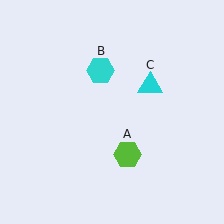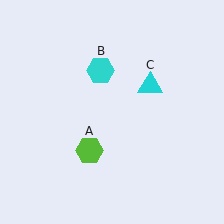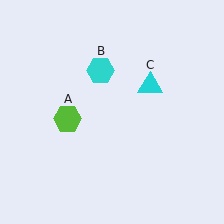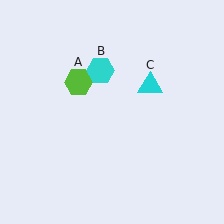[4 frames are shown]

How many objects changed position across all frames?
1 object changed position: lime hexagon (object A).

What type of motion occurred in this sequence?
The lime hexagon (object A) rotated clockwise around the center of the scene.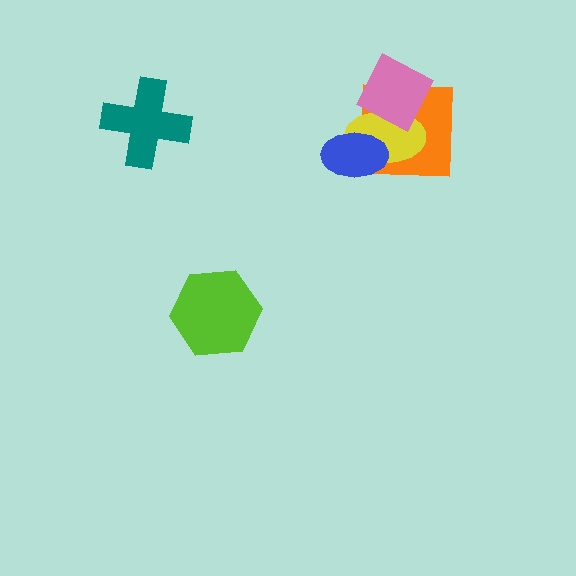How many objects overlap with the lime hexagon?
0 objects overlap with the lime hexagon.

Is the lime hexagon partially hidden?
No, no other shape covers it.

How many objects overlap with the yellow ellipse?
3 objects overlap with the yellow ellipse.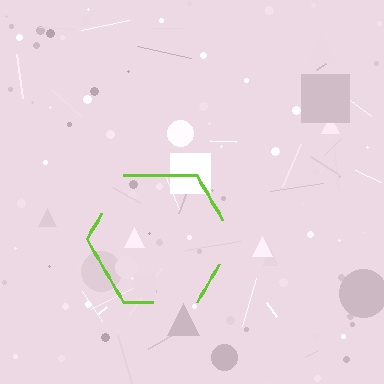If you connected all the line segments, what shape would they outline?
They would outline a hexagon.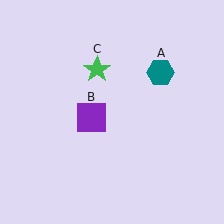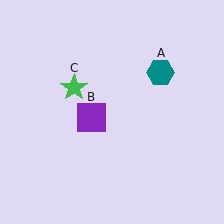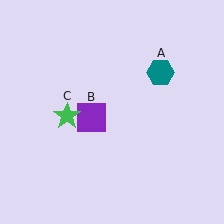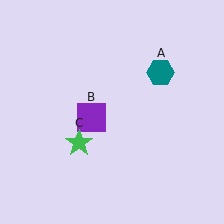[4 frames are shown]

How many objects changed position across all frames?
1 object changed position: green star (object C).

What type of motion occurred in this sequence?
The green star (object C) rotated counterclockwise around the center of the scene.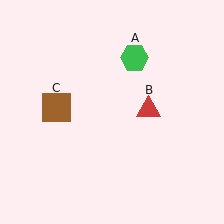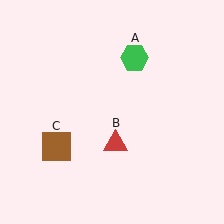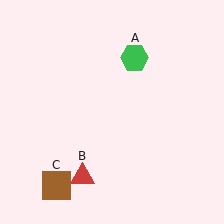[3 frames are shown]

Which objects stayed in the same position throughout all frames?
Green hexagon (object A) remained stationary.